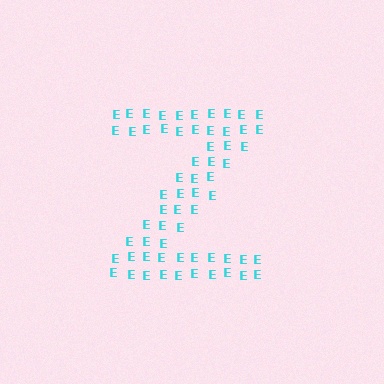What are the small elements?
The small elements are letter E's.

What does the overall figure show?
The overall figure shows the letter Z.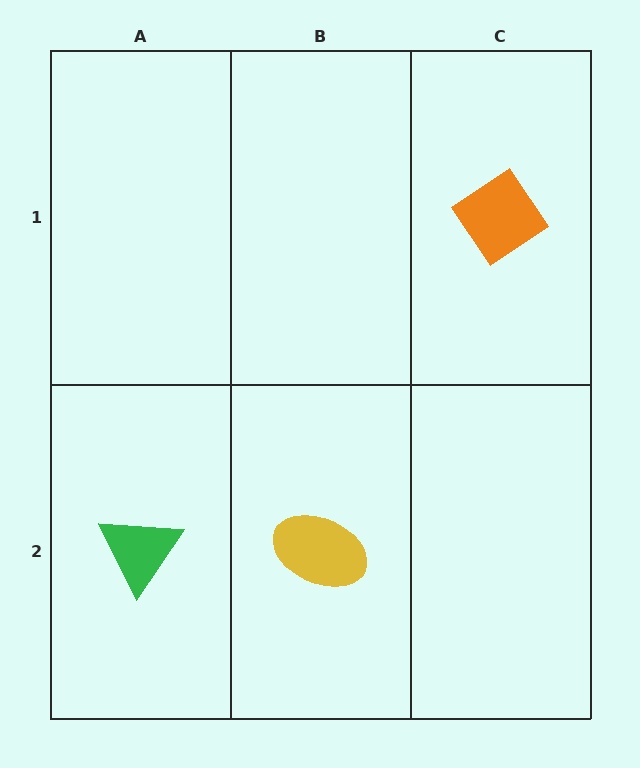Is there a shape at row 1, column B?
No, that cell is empty.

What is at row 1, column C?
An orange diamond.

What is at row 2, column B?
A yellow ellipse.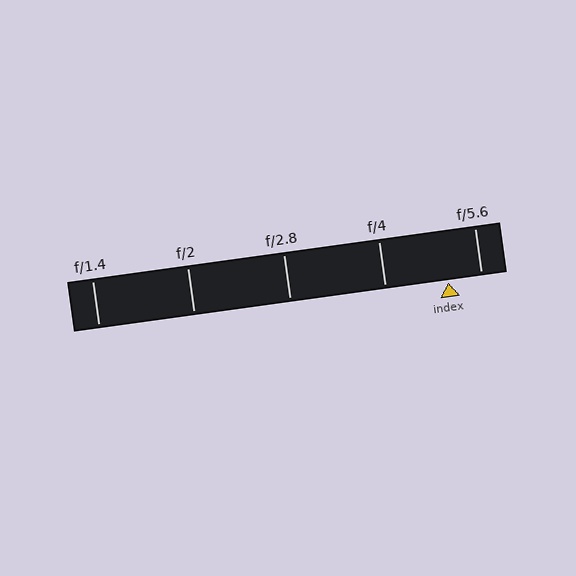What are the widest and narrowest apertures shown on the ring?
The widest aperture shown is f/1.4 and the narrowest is f/5.6.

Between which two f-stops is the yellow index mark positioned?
The index mark is between f/4 and f/5.6.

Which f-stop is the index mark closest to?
The index mark is closest to f/5.6.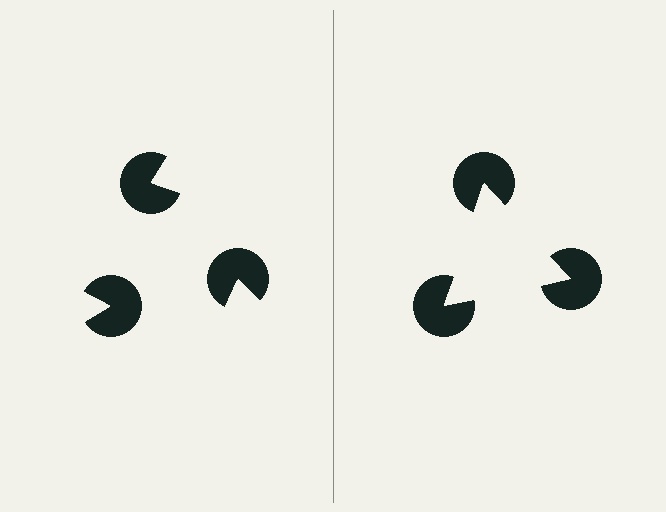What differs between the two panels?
The pac-man discs are positioned identically on both sides; only the wedge orientations differ. On the right they align to a triangle; on the left they are misaligned.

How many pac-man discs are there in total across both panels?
6 — 3 on each side.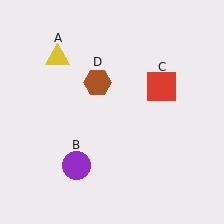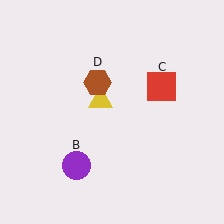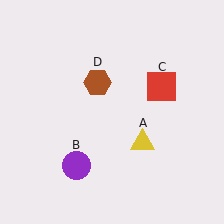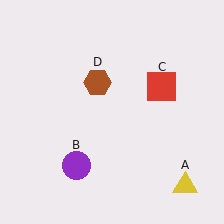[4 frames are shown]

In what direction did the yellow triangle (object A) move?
The yellow triangle (object A) moved down and to the right.